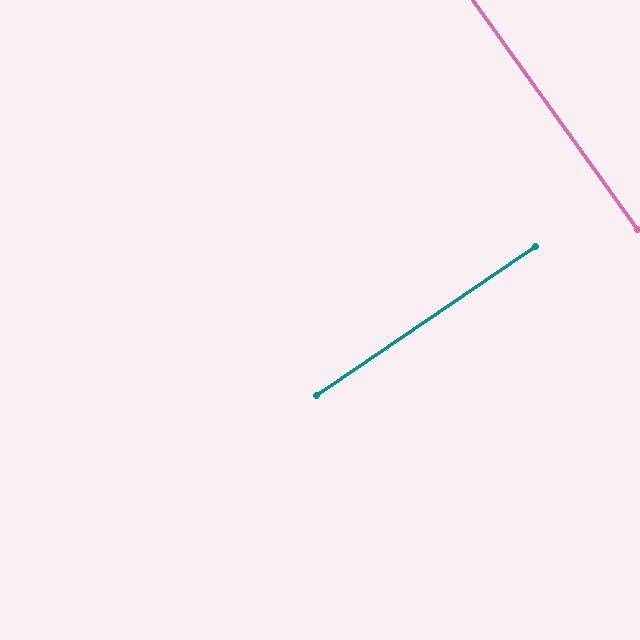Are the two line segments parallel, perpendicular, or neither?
Perpendicular — they meet at approximately 89°.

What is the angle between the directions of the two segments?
Approximately 89 degrees.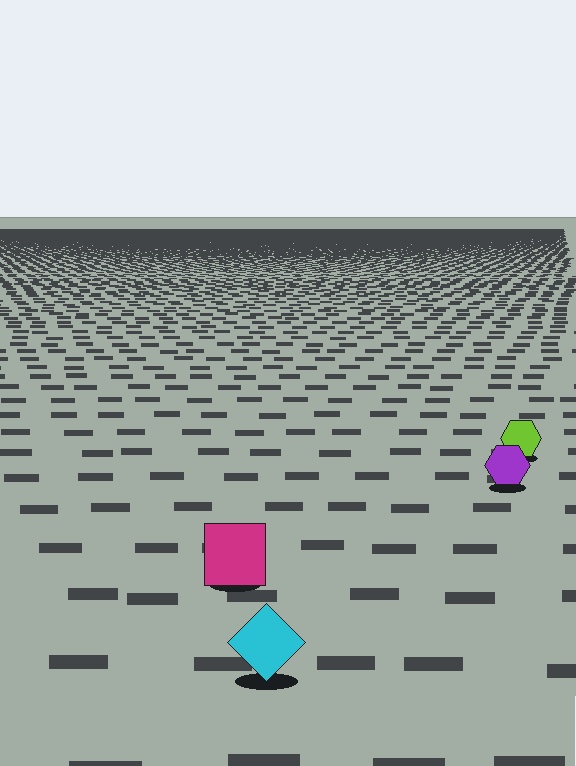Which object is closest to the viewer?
The cyan diamond is closest. The texture marks near it are larger and more spread out.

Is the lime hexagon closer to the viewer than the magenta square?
No. The magenta square is closer — you can tell from the texture gradient: the ground texture is coarser near it.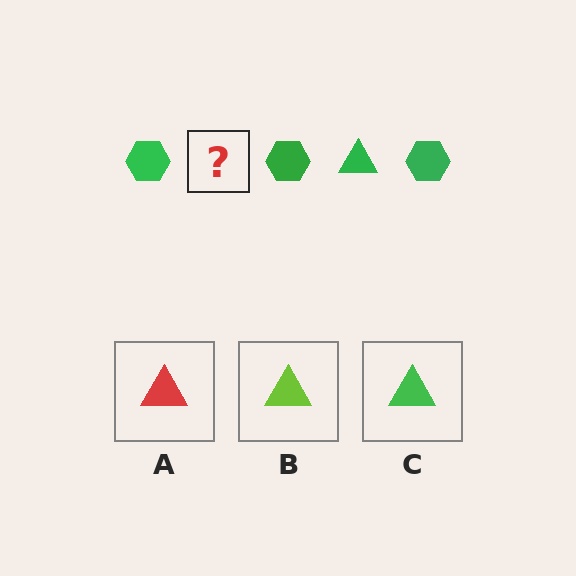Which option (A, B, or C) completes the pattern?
C.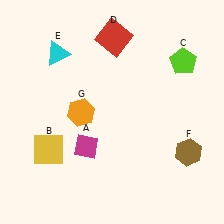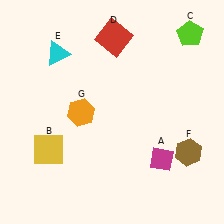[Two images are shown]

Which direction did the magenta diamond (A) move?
The magenta diamond (A) moved right.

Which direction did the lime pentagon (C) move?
The lime pentagon (C) moved up.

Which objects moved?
The objects that moved are: the magenta diamond (A), the lime pentagon (C).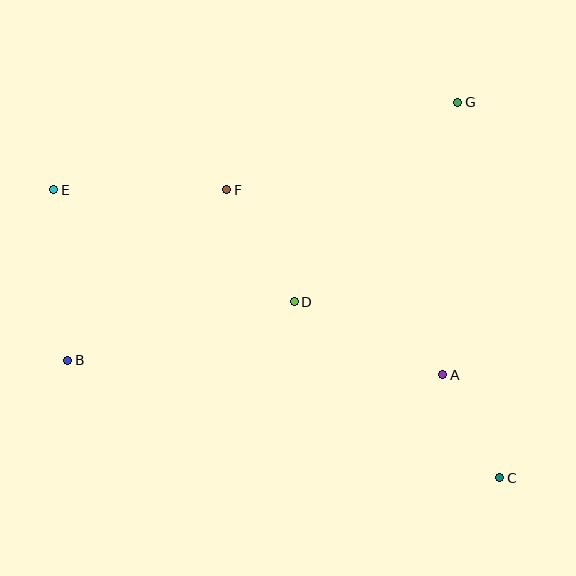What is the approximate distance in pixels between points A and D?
The distance between A and D is approximately 166 pixels.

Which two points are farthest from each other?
Points C and E are farthest from each other.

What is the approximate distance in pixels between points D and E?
The distance between D and E is approximately 265 pixels.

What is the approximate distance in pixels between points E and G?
The distance between E and G is approximately 414 pixels.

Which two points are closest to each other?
Points A and C are closest to each other.